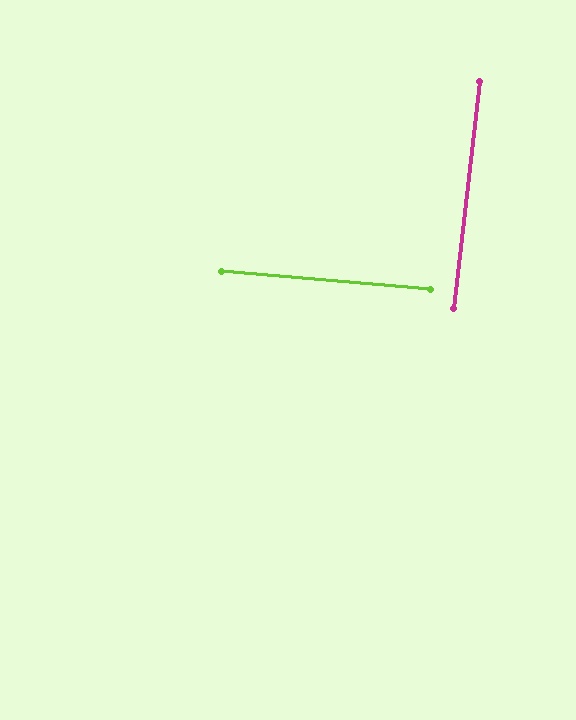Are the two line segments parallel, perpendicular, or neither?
Perpendicular — they meet at approximately 88°.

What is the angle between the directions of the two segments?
Approximately 88 degrees.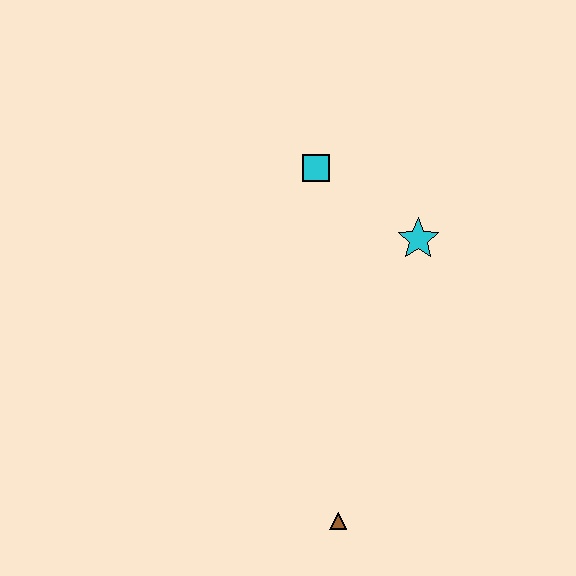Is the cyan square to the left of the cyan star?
Yes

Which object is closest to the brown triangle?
The cyan star is closest to the brown triangle.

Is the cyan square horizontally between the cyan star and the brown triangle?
No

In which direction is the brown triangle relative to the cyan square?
The brown triangle is below the cyan square.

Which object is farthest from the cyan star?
The brown triangle is farthest from the cyan star.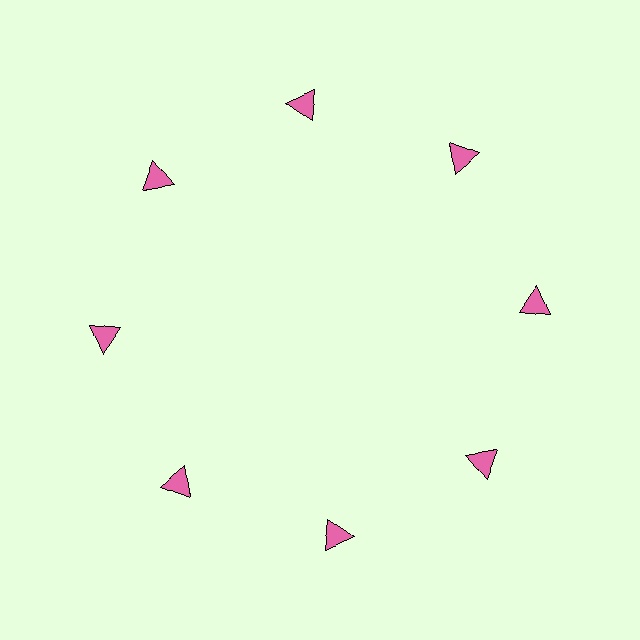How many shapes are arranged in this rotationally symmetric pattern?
There are 8 shapes, arranged in 8 groups of 1.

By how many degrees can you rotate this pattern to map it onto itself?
The pattern maps onto itself every 45 degrees of rotation.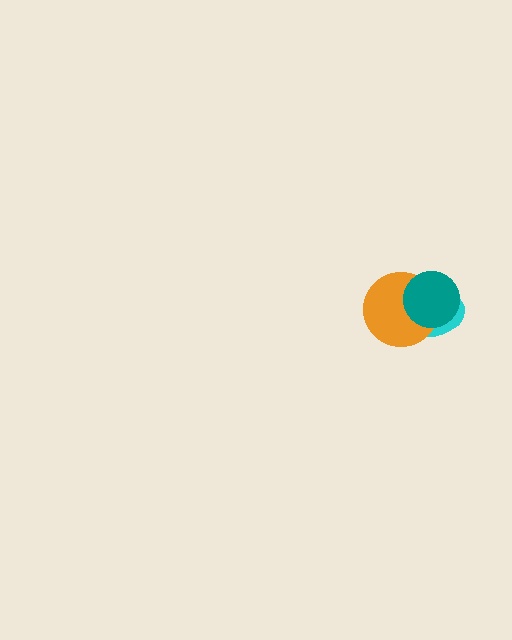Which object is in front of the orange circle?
The teal circle is in front of the orange circle.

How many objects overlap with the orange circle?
2 objects overlap with the orange circle.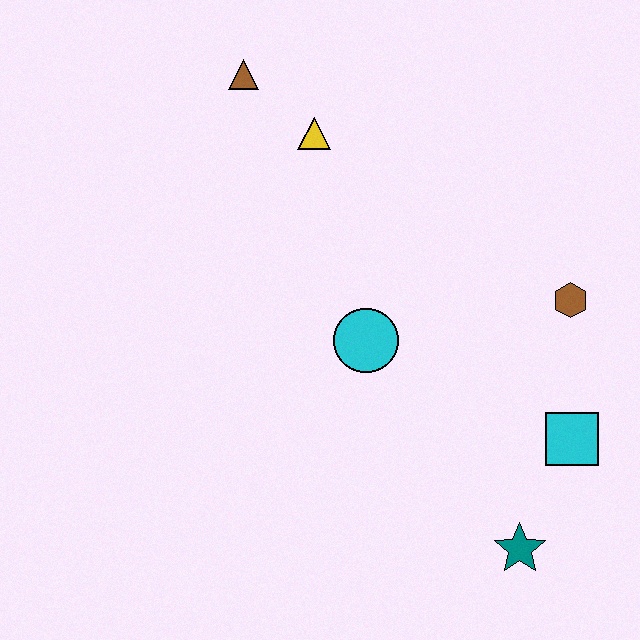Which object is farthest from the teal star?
The brown triangle is farthest from the teal star.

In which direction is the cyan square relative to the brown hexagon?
The cyan square is below the brown hexagon.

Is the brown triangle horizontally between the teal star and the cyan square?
No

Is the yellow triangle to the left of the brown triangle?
No